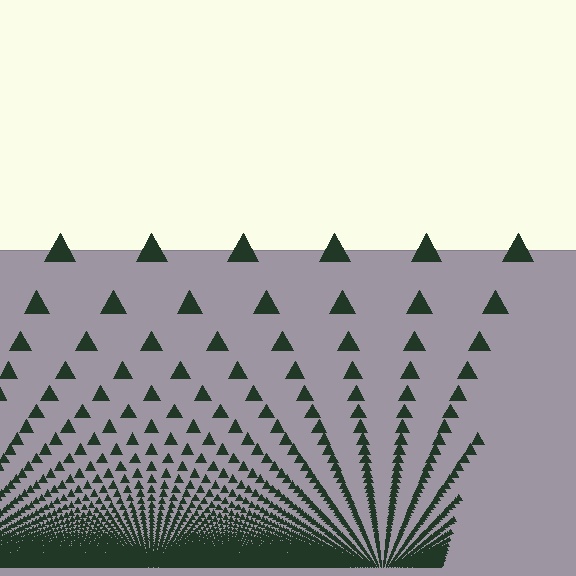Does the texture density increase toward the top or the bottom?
Density increases toward the bottom.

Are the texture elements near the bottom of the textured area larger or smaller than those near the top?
Smaller. The gradient is inverted — elements near the bottom are smaller and denser.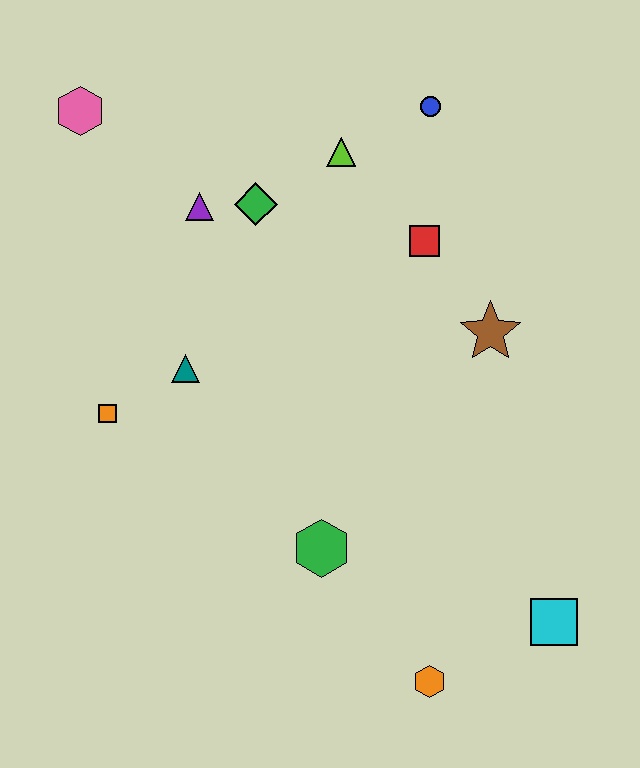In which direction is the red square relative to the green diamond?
The red square is to the right of the green diamond.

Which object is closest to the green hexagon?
The orange hexagon is closest to the green hexagon.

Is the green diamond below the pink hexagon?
Yes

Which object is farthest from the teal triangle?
The cyan square is farthest from the teal triangle.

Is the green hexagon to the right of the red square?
No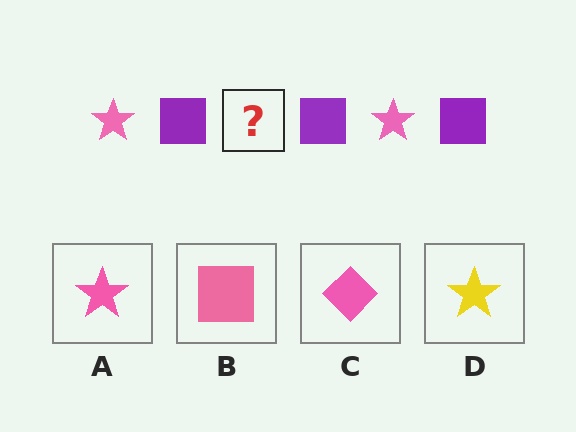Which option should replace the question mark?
Option A.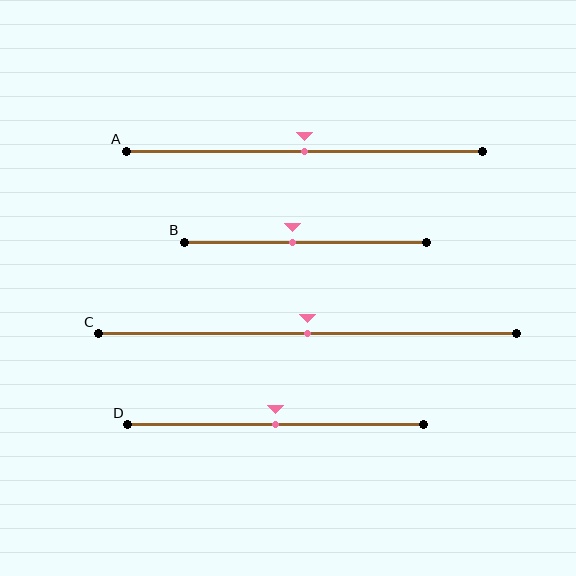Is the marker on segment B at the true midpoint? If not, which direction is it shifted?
No, the marker on segment B is shifted to the left by about 5% of the segment length.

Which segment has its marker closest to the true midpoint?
Segment A has its marker closest to the true midpoint.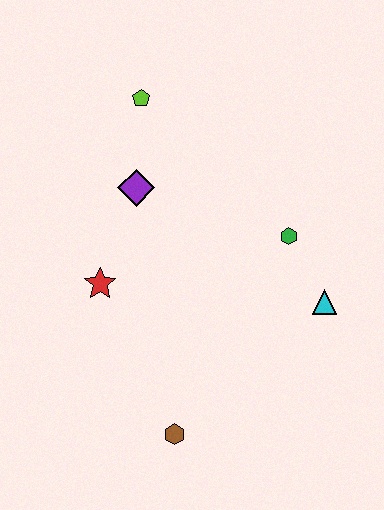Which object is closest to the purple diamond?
The lime pentagon is closest to the purple diamond.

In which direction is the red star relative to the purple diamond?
The red star is below the purple diamond.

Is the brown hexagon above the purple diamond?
No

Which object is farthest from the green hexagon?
The brown hexagon is farthest from the green hexagon.